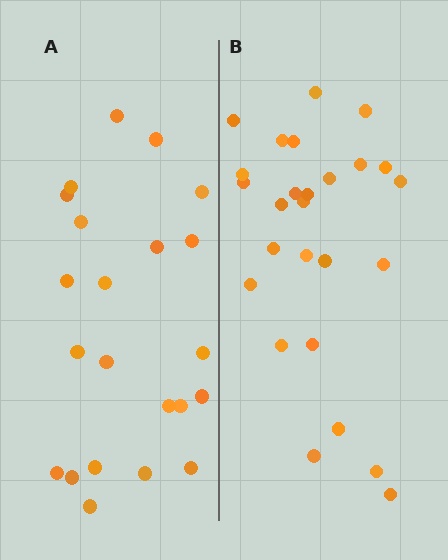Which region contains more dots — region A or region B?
Region B (the right region) has more dots.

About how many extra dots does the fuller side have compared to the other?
Region B has about 4 more dots than region A.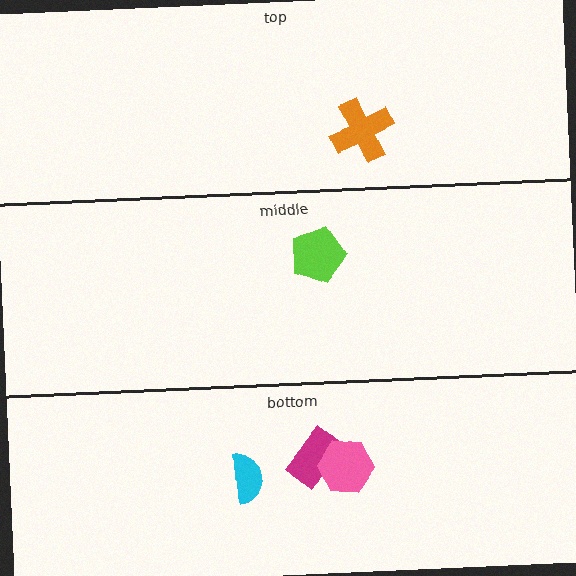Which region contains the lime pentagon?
The middle region.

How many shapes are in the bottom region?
3.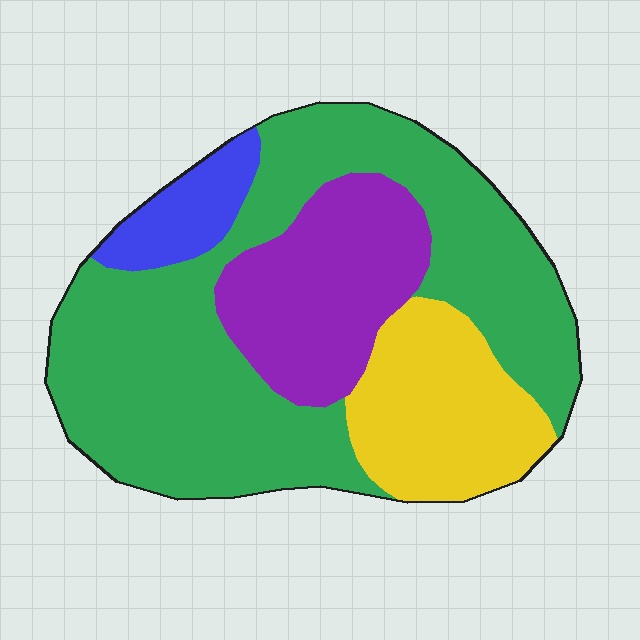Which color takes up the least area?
Blue, at roughly 5%.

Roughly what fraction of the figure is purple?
Purple covers 20% of the figure.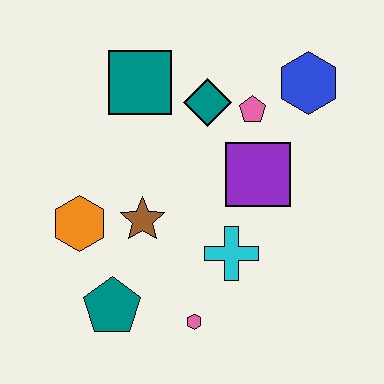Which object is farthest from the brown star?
The blue hexagon is farthest from the brown star.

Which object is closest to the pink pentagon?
The teal diamond is closest to the pink pentagon.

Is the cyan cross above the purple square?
No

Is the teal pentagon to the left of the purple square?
Yes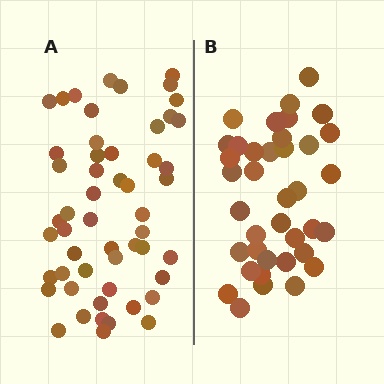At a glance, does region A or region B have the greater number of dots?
Region A (the left region) has more dots.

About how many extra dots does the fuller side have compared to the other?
Region A has approximately 15 more dots than region B.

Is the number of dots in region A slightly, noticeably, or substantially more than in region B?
Region A has noticeably more, but not dramatically so. The ratio is roughly 1.4 to 1.